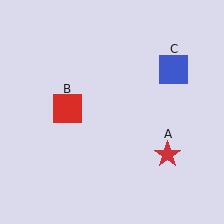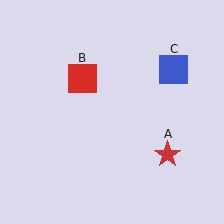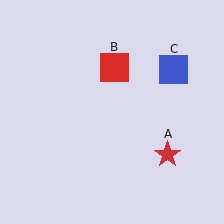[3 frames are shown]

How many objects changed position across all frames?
1 object changed position: red square (object B).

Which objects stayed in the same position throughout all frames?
Red star (object A) and blue square (object C) remained stationary.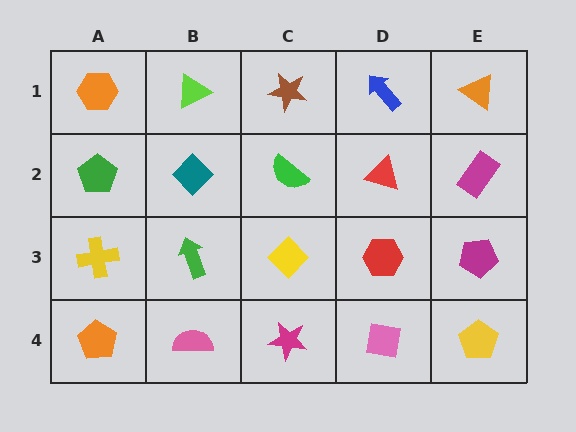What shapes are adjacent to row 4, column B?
A green arrow (row 3, column B), an orange pentagon (row 4, column A), a magenta star (row 4, column C).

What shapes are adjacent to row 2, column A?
An orange hexagon (row 1, column A), a yellow cross (row 3, column A), a teal diamond (row 2, column B).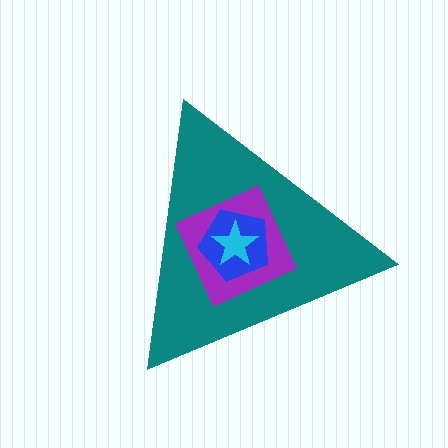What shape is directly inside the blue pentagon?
The cyan star.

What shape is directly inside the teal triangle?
The purple square.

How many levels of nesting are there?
4.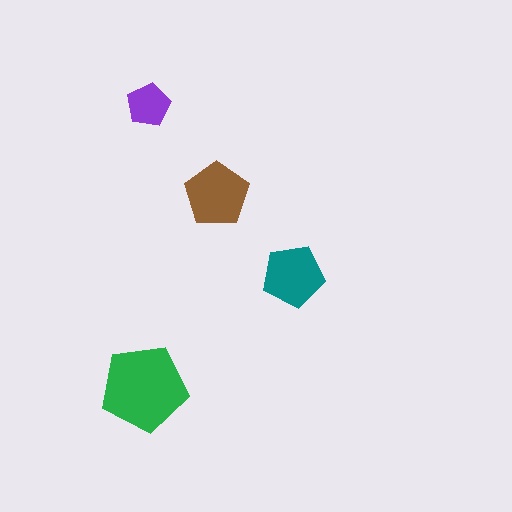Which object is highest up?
The purple pentagon is topmost.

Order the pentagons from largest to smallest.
the green one, the brown one, the teal one, the purple one.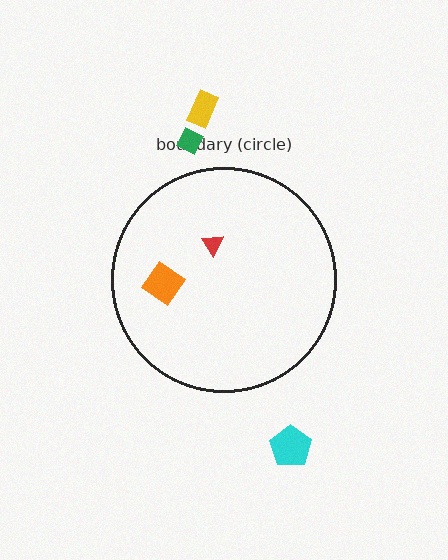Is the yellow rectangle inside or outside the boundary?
Outside.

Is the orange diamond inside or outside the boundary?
Inside.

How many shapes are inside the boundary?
2 inside, 3 outside.